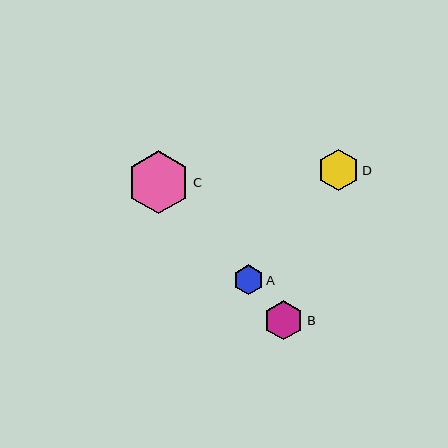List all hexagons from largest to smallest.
From largest to smallest: C, D, B, A.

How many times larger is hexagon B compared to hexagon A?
Hexagon B is approximately 1.3 times the size of hexagon A.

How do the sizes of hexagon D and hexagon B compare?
Hexagon D and hexagon B are approximately the same size.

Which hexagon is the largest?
Hexagon C is the largest with a size of approximately 63 pixels.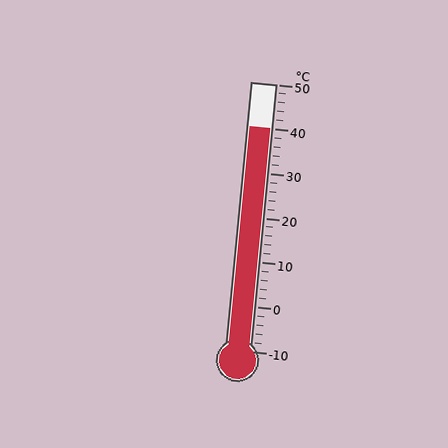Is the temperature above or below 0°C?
The temperature is above 0°C.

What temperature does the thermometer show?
The thermometer shows approximately 40°C.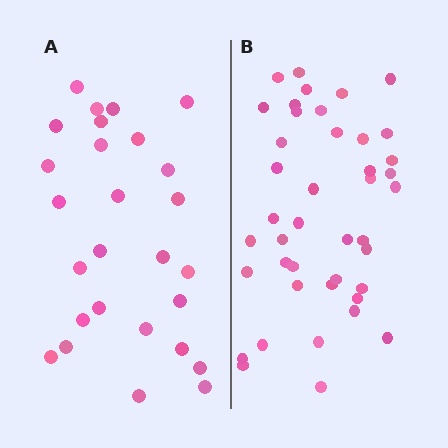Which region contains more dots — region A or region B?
Region B (the right region) has more dots.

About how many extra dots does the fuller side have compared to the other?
Region B has approximately 15 more dots than region A.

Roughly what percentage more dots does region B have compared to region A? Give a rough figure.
About 55% more.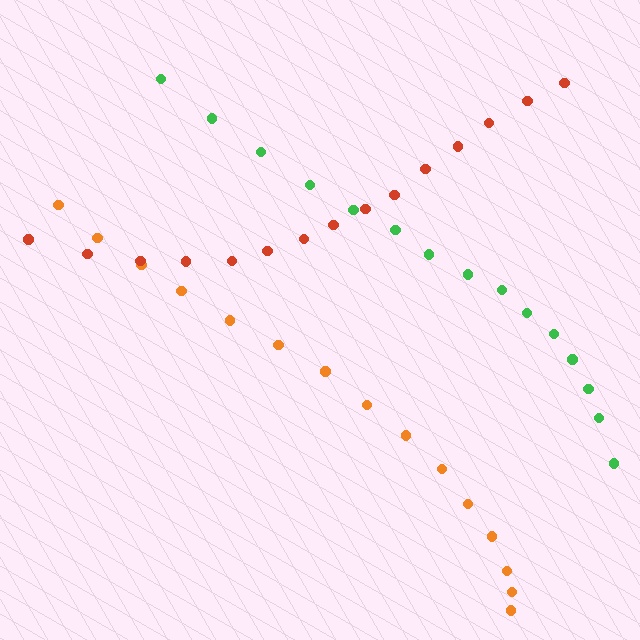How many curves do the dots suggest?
There are 3 distinct paths.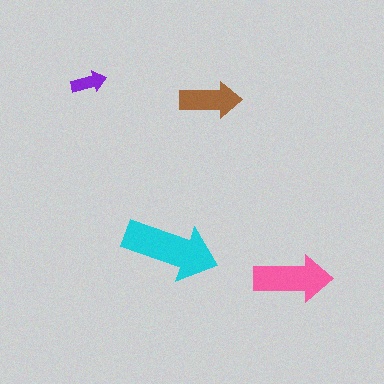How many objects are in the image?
There are 4 objects in the image.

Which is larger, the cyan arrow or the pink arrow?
The cyan one.